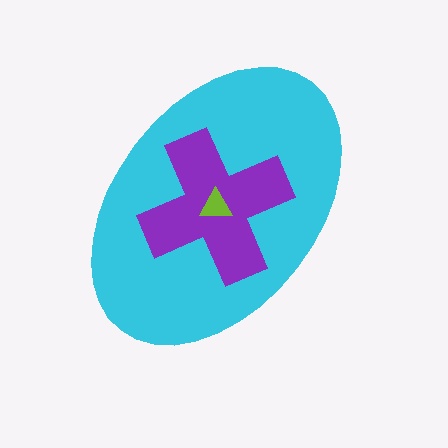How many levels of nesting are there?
3.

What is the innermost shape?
The lime triangle.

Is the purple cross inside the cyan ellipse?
Yes.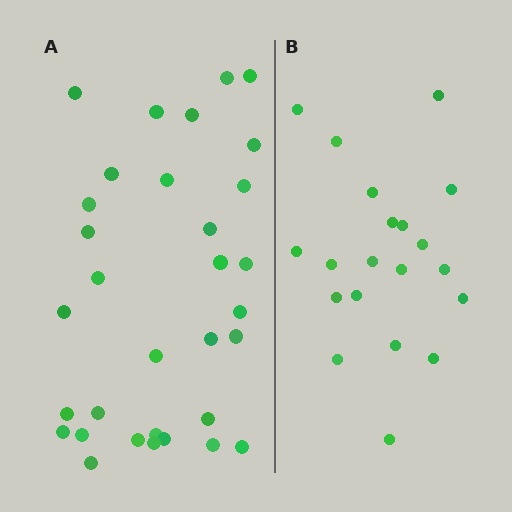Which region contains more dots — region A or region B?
Region A (the left region) has more dots.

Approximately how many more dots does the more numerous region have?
Region A has roughly 12 or so more dots than region B.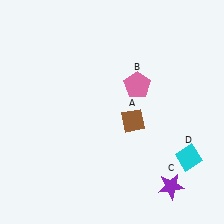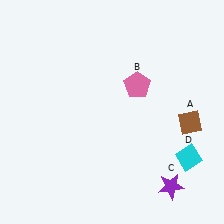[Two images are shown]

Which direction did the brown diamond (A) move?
The brown diamond (A) moved right.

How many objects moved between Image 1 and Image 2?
1 object moved between the two images.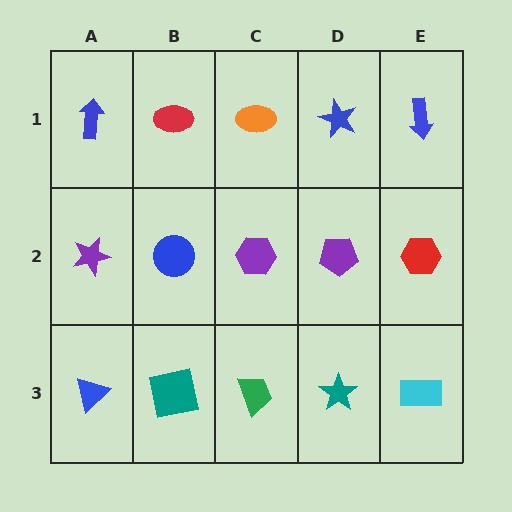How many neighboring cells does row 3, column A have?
2.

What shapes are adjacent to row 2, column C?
An orange ellipse (row 1, column C), a green trapezoid (row 3, column C), a blue circle (row 2, column B), a purple pentagon (row 2, column D).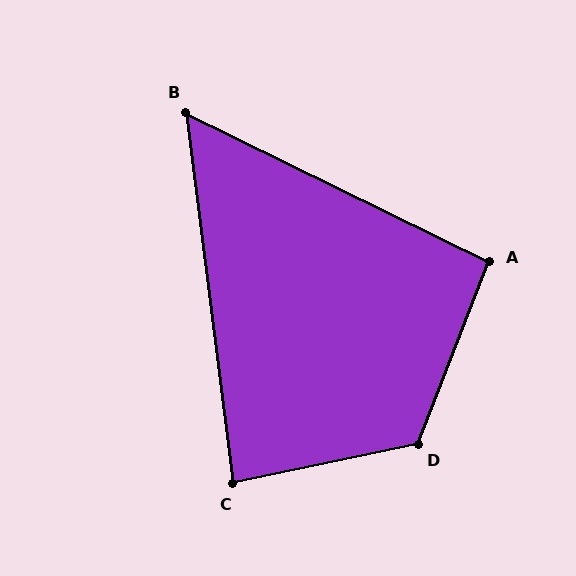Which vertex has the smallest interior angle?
B, at approximately 57 degrees.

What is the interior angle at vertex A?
Approximately 95 degrees (approximately right).